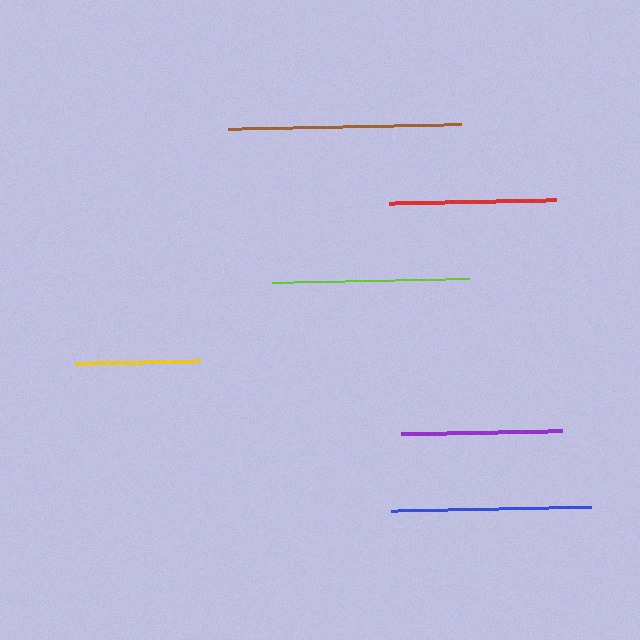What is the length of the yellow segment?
The yellow segment is approximately 125 pixels long.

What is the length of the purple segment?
The purple segment is approximately 160 pixels long.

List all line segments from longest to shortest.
From longest to shortest: brown, blue, lime, red, purple, yellow.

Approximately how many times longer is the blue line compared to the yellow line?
The blue line is approximately 1.6 times the length of the yellow line.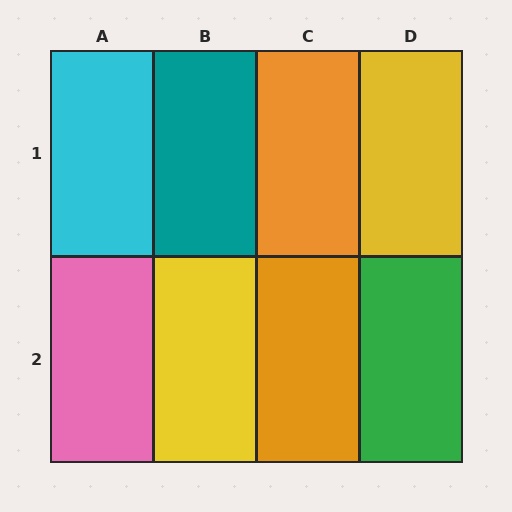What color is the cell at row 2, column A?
Pink.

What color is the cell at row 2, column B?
Yellow.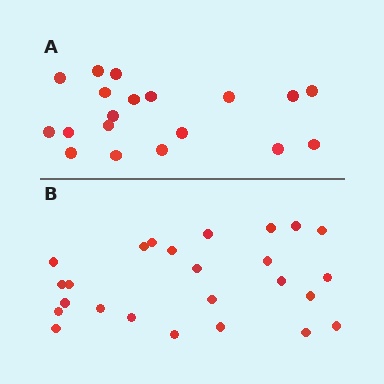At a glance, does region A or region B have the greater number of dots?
Region B (the bottom region) has more dots.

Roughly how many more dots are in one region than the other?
Region B has about 6 more dots than region A.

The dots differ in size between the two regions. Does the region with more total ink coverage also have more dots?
No. Region A has more total ink coverage because its dots are larger, but region B actually contains more individual dots. Total area can be misleading — the number of items is what matters here.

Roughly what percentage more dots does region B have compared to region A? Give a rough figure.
About 30% more.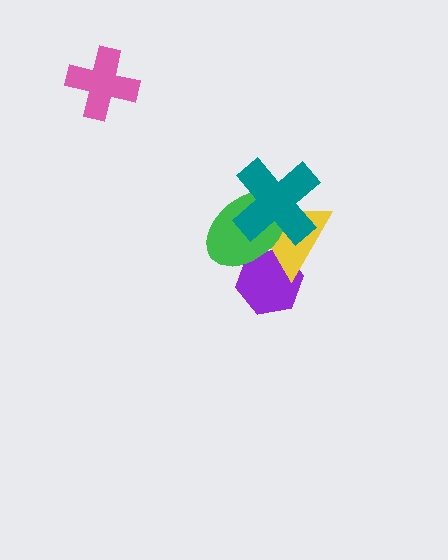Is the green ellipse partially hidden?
Yes, it is partially covered by another shape.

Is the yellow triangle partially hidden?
Yes, it is partially covered by another shape.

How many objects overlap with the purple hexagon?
2 objects overlap with the purple hexagon.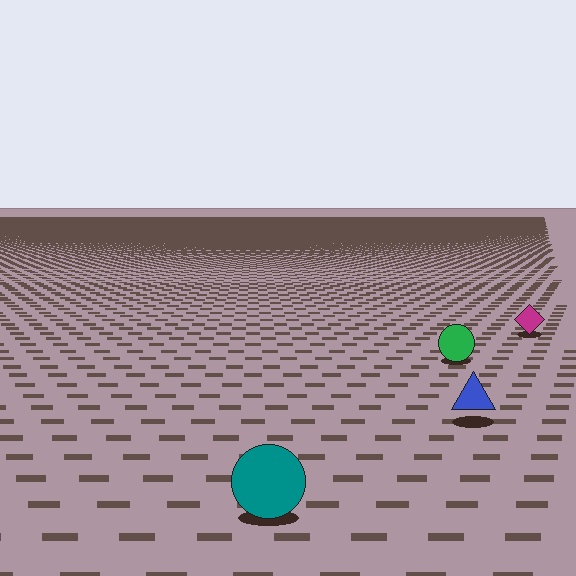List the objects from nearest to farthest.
From nearest to farthest: the teal circle, the blue triangle, the green circle, the magenta diamond.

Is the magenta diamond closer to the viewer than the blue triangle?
No. The blue triangle is closer — you can tell from the texture gradient: the ground texture is coarser near it.